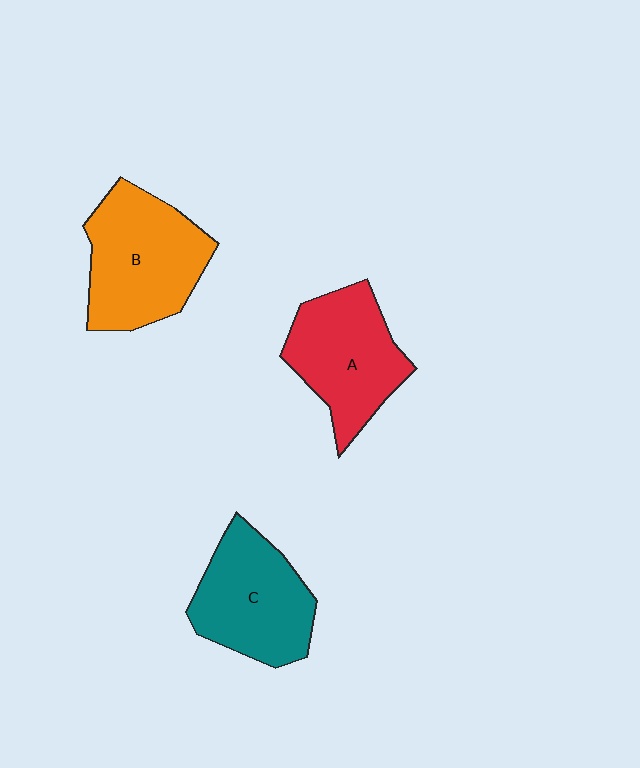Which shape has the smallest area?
Shape A (red).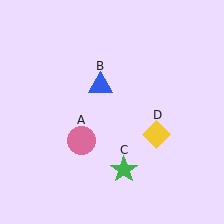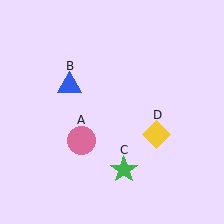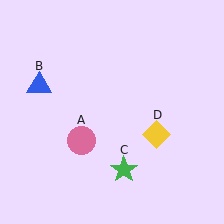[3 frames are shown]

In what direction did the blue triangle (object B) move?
The blue triangle (object B) moved left.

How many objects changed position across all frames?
1 object changed position: blue triangle (object B).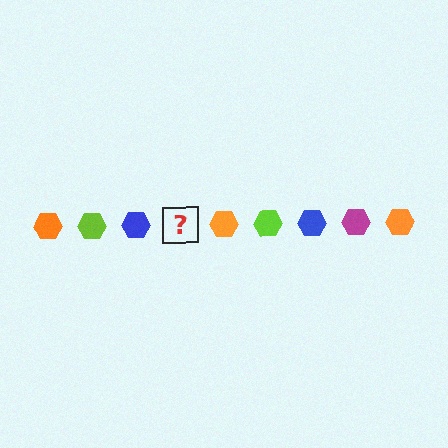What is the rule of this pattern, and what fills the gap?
The rule is that the pattern cycles through orange, lime, blue, magenta hexagons. The gap should be filled with a magenta hexagon.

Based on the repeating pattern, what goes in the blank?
The blank should be a magenta hexagon.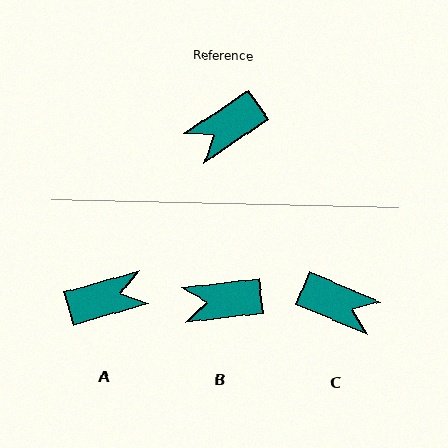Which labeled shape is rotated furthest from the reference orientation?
A, about 162 degrees away.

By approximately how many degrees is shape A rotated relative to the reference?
Approximately 162 degrees counter-clockwise.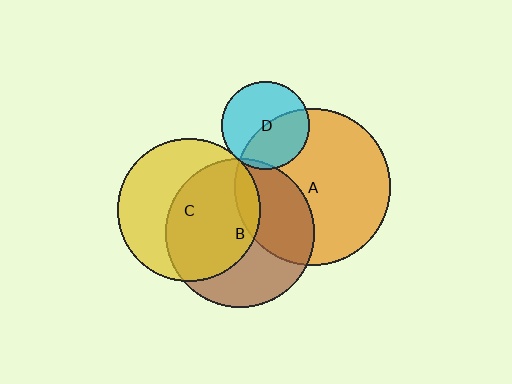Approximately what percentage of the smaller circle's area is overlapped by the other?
Approximately 5%.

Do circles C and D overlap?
Yes.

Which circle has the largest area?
Circle A (orange).